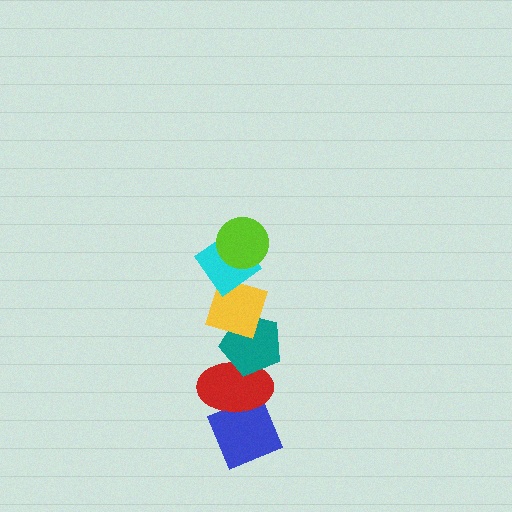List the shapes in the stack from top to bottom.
From top to bottom: the lime circle, the cyan diamond, the yellow diamond, the teal pentagon, the red ellipse, the blue diamond.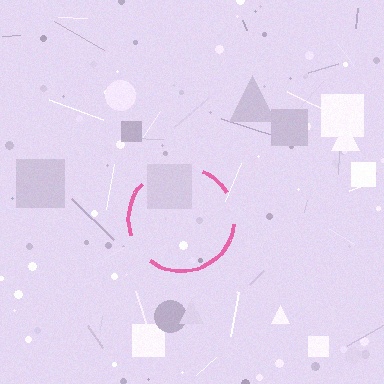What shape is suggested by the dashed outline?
The dashed outline suggests a circle.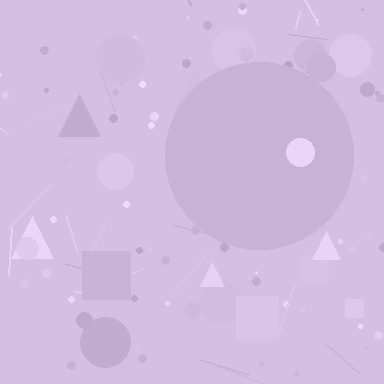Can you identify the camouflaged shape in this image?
The camouflaged shape is a circle.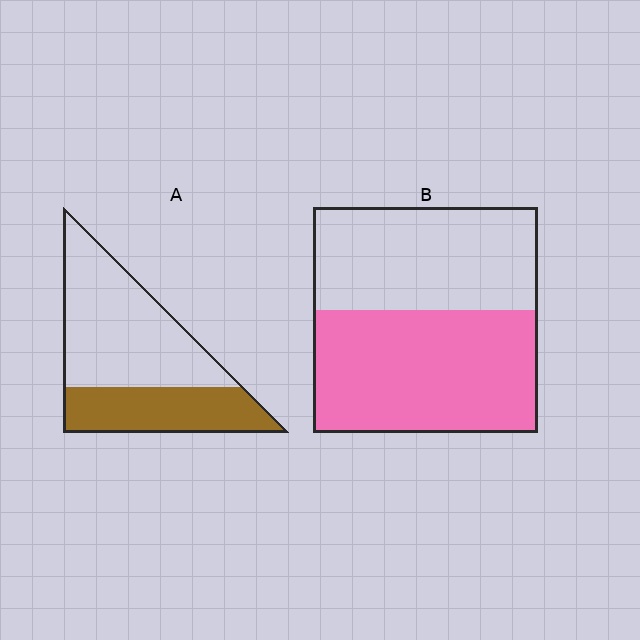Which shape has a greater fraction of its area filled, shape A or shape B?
Shape B.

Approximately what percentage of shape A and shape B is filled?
A is approximately 35% and B is approximately 55%.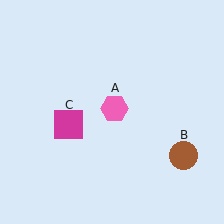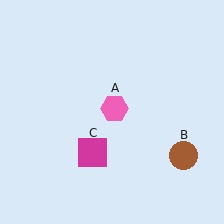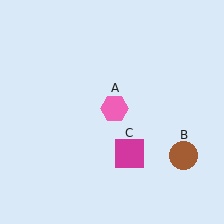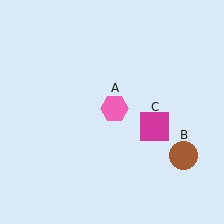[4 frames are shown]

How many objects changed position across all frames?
1 object changed position: magenta square (object C).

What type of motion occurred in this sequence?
The magenta square (object C) rotated counterclockwise around the center of the scene.